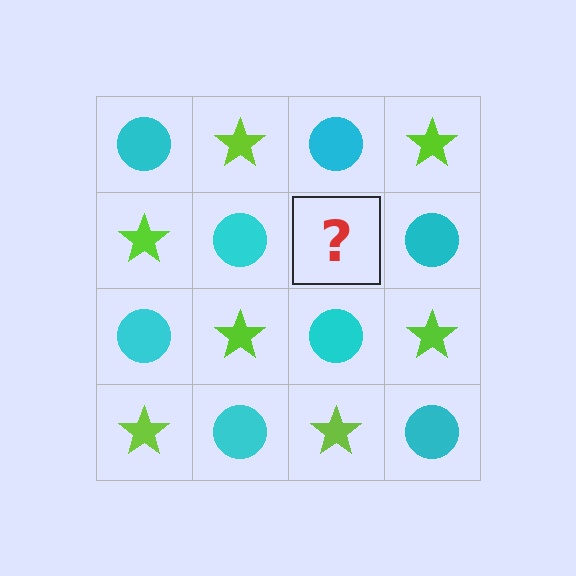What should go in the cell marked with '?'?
The missing cell should contain a lime star.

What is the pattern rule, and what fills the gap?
The rule is that it alternates cyan circle and lime star in a checkerboard pattern. The gap should be filled with a lime star.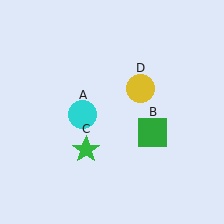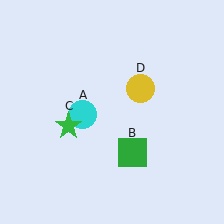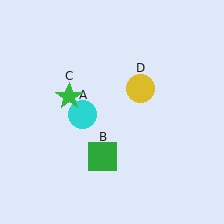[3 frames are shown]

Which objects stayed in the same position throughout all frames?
Cyan circle (object A) and yellow circle (object D) remained stationary.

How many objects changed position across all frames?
2 objects changed position: green square (object B), green star (object C).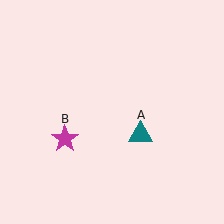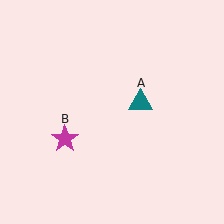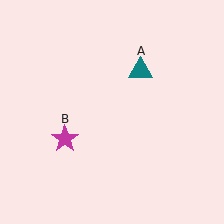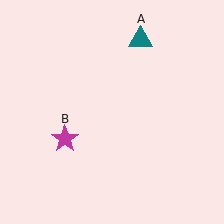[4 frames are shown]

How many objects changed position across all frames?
1 object changed position: teal triangle (object A).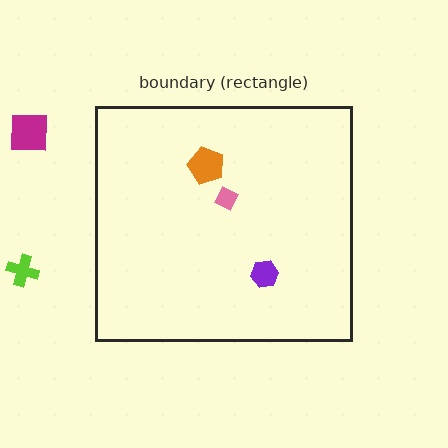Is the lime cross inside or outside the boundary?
Outside.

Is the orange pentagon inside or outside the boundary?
Inside.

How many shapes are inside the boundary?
3 inside, 2 outside.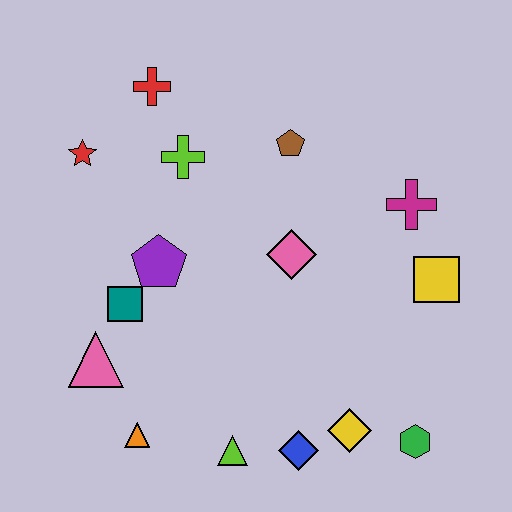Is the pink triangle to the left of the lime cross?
Yes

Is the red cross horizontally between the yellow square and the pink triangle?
Yes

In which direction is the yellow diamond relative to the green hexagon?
The yellow diamond is to the left of the green hexagon.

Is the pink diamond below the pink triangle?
No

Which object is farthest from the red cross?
The green hexagon is farthest from the red cross.